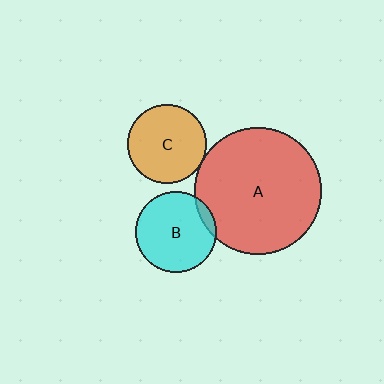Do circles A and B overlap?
Yes.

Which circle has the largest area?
Circle A (red).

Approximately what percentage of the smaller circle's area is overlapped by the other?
Approximately 10%.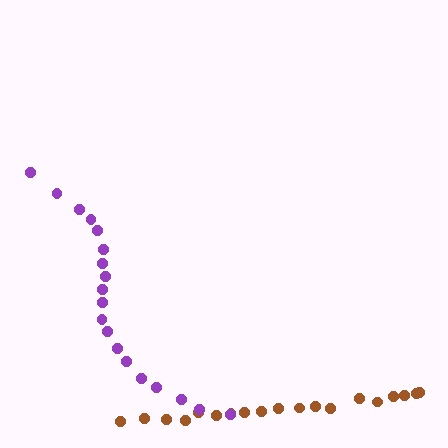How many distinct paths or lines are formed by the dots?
There are 2 distinct paths.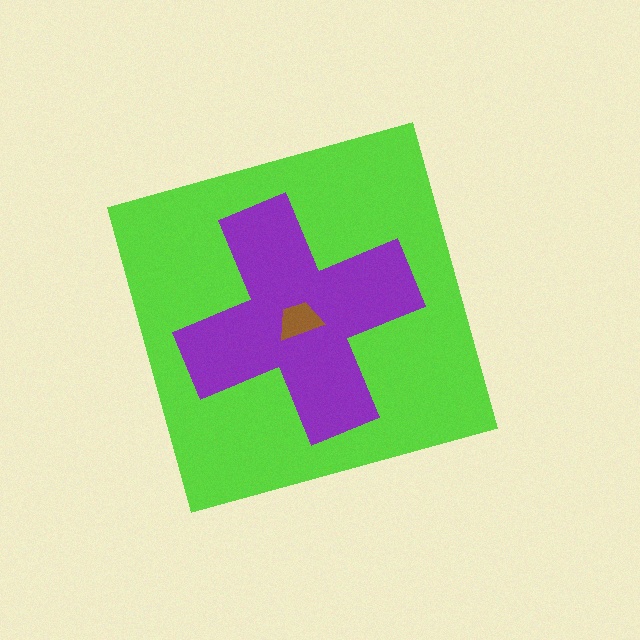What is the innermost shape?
The brown trapezoid.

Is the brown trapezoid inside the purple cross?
Yes.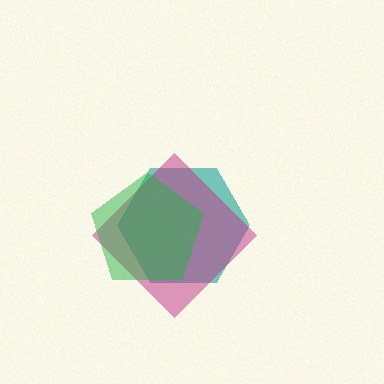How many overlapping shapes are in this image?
There are 3 overlapping shapes in the image.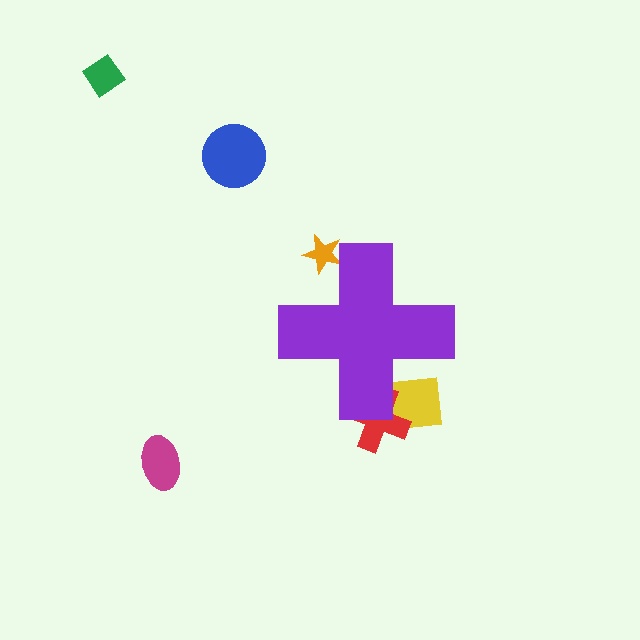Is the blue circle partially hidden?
No, the blue circle is fully visible.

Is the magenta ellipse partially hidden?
No, the magenta ellipse is fully visible.